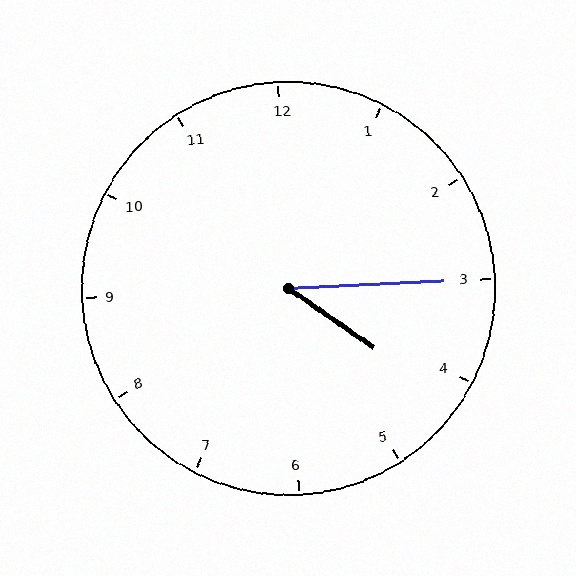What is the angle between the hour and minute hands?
Approximately 38 degrees.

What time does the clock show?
4:15.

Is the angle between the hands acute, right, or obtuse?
It is acute.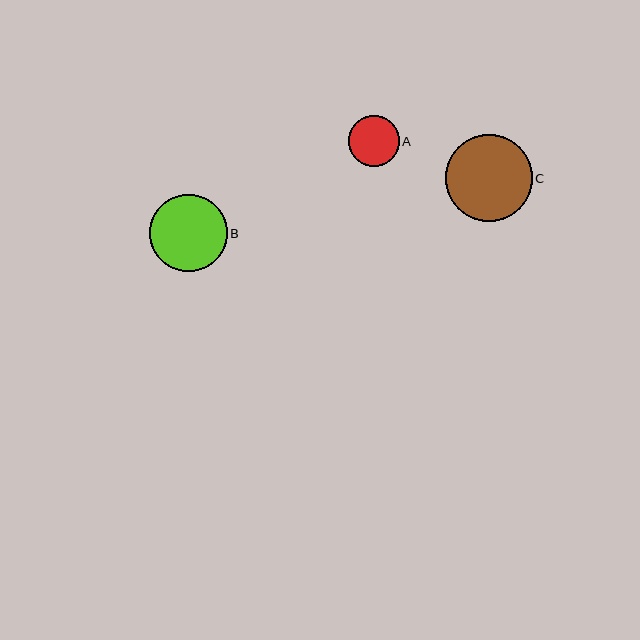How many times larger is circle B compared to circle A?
Circle B is approximately 1.5 times the size of circle A.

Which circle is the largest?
Circle C is the largest with a size of approximately 87 pixels.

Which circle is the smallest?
Circle A is the smallest with a size of approximately 51 pixels.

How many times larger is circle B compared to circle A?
Circle B is approximately 1.5 times the size of circle A.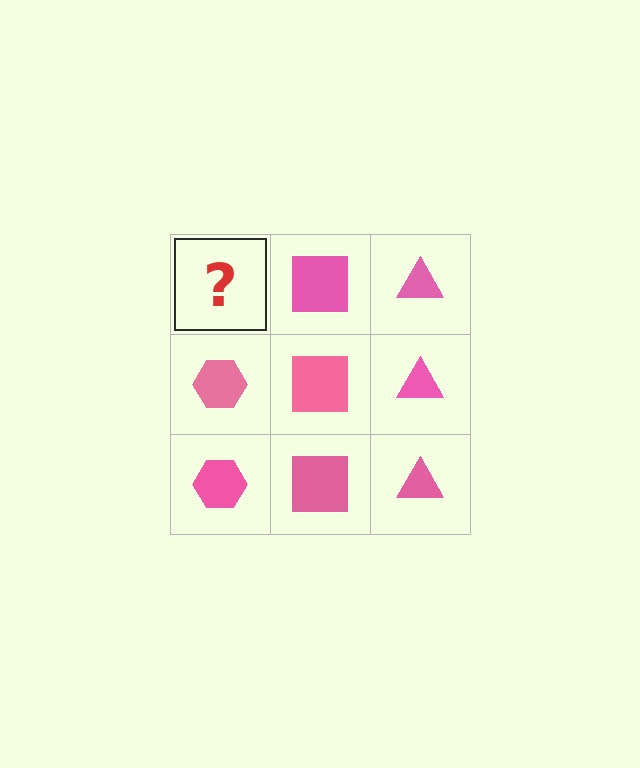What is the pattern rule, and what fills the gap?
The rule is that each column has a consistent shape. The gap should be filled with a pink hexagon.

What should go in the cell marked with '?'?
The missing cell should contain a pink hexagon.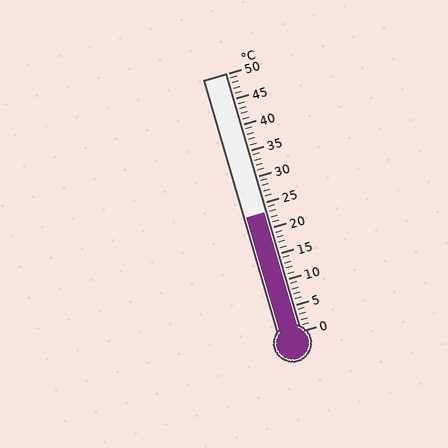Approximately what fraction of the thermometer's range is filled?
The thermometer is filled to approximately 45% of its range.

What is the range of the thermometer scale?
The thermometer scale ranges from 0°C to 50°C.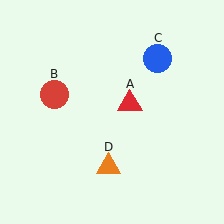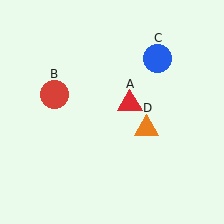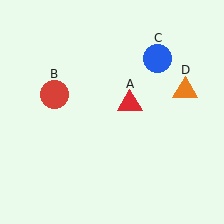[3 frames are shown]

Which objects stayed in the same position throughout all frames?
Red triangle (object A) and red circle (object B) and blue circle (object C) remained stationary.